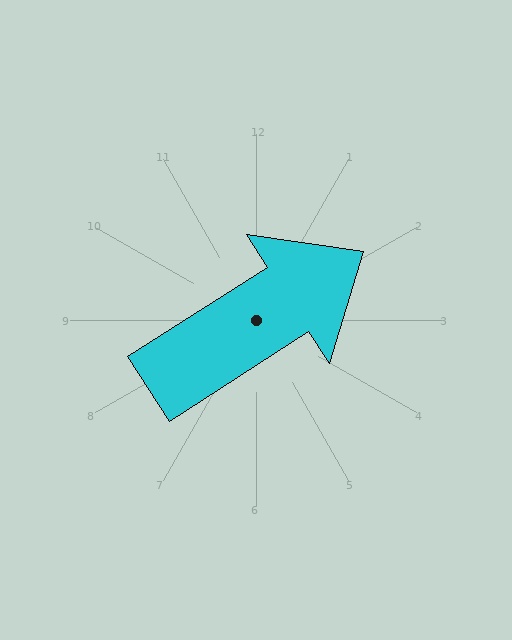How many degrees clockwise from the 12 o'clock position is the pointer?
Approximately 57 degrees.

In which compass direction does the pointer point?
Northeast.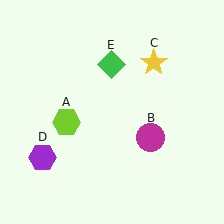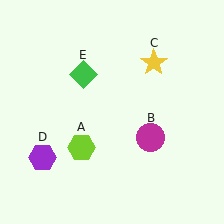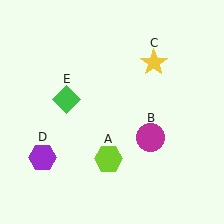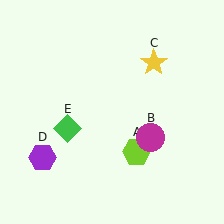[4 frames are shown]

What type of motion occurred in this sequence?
The lime hexagon (object A), green diamond (object E) rotated counterclockwise around the center of the scene.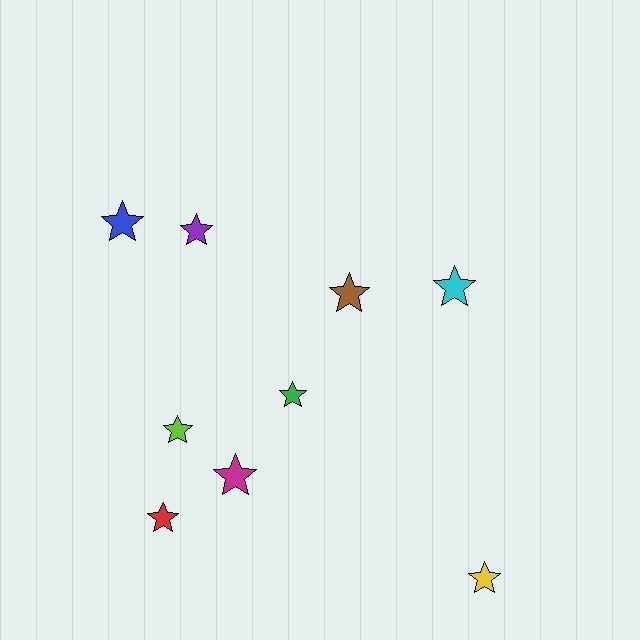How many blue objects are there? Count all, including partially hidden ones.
There is 1 blue object.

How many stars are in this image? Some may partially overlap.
There are 9 stars.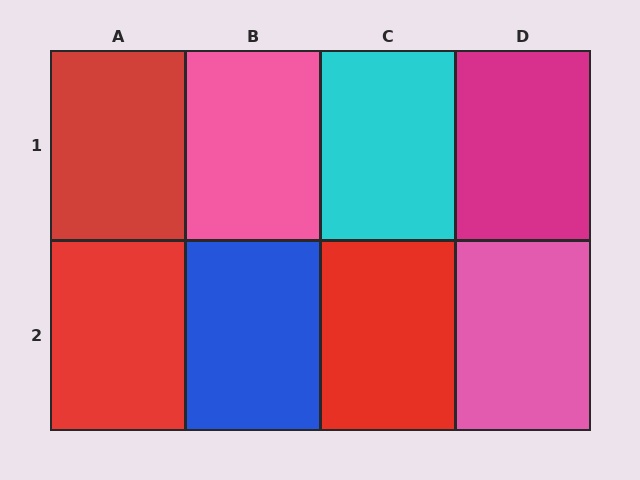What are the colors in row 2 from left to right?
Red, blue, red, pink.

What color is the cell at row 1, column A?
Red.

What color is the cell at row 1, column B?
Pink.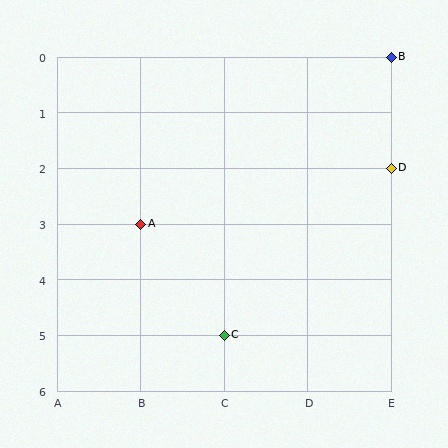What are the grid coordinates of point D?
Point D is at grid coordinates (E, 2).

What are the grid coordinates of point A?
Point A is at grid coordinates (B, 3).